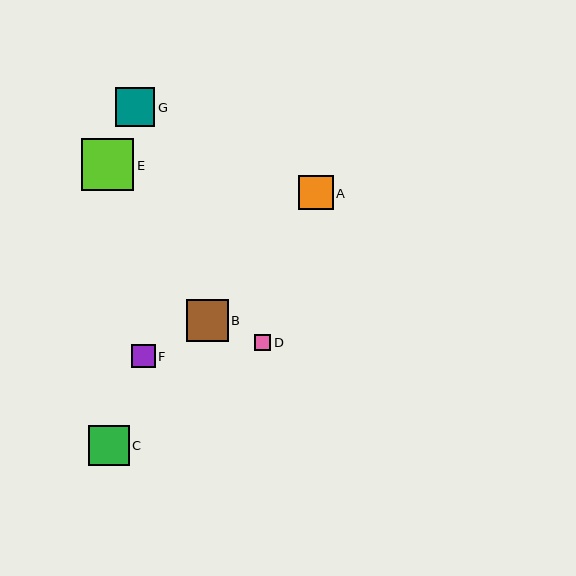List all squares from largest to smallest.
From largest to smallest: E, B, C, G, A, F, D.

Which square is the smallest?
Square D is the smallest with a size of approximately 16 pixels.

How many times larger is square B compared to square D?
Square B is approximately 2.6 times the size of square D.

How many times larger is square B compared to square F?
Square B is approximately 1.8 times the size of square F.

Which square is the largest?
Square E is the largest with a size of approximately 53 pixels.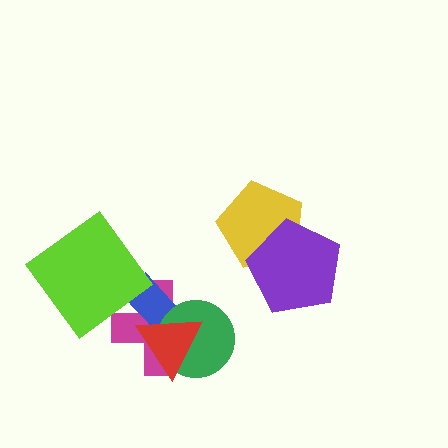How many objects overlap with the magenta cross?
3 objects overlap with the magenta cross.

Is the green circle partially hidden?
Yes, it is partially covered by another shape.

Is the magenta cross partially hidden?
Yes, it is partially covered by another shape.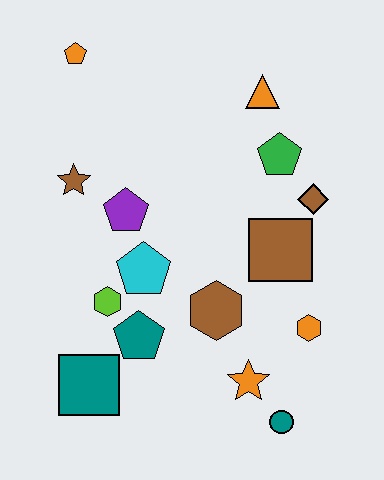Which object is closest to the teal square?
The teal pentagon is closest to the teal square.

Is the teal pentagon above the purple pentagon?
No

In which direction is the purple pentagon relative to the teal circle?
The purple pentagon is above the teal circle.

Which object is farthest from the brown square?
The orange pentagon is farthest from the brown square.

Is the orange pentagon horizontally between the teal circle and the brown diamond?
No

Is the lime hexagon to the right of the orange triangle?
No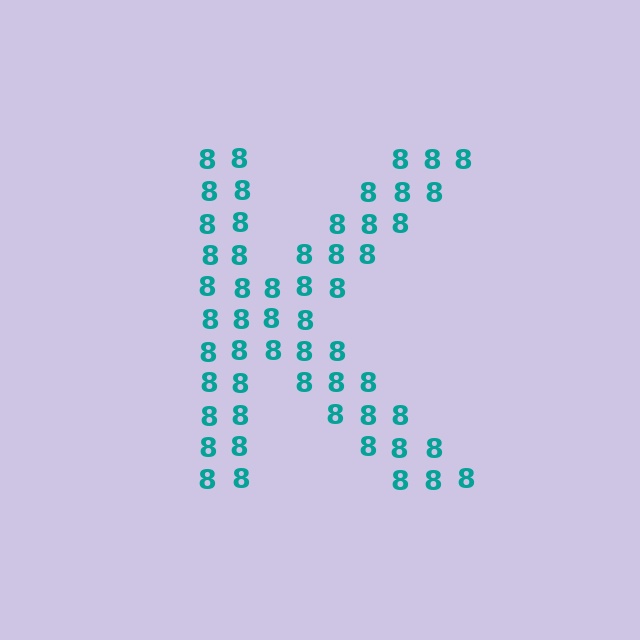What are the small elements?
The small elements are digit 8's.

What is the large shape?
The large shape is the letter K.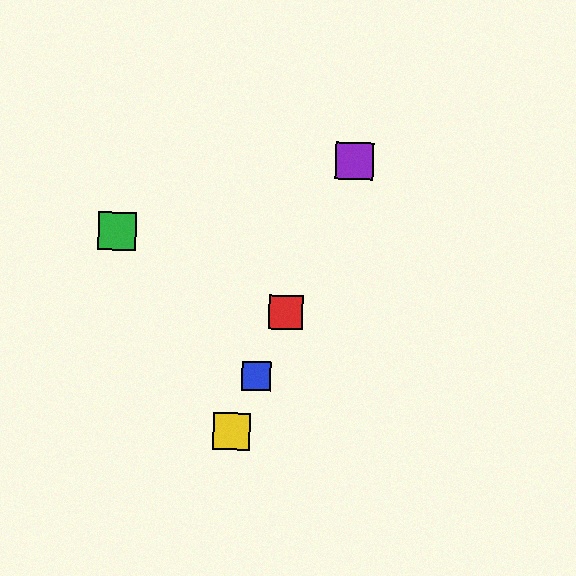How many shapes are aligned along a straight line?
4 shapes (the red square, the blue square, the yellow square, the purple square) are aligned along a straight line.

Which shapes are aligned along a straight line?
The red square, the blue square, the yellow square, the purple square are aligned along a straight line.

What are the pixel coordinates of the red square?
The red square is at (286, 312).